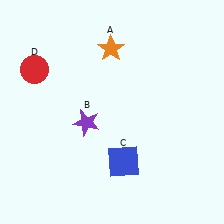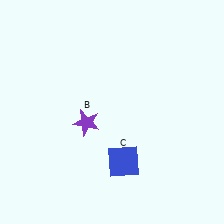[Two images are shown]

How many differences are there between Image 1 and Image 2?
There are 2 differences between the two images.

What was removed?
The orange star (A), the red circle (D) were removed in Image 2.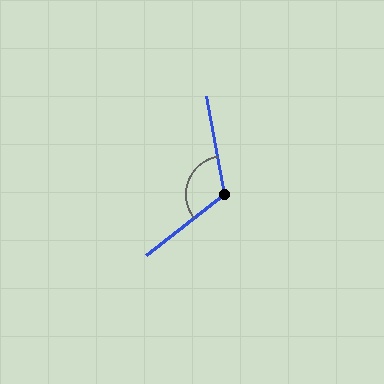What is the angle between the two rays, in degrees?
Approximately 118 degrees.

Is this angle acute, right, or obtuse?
It is obtuse.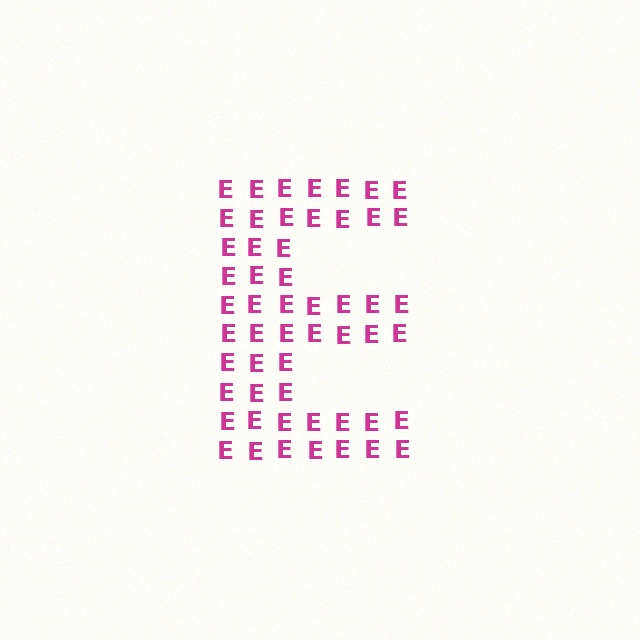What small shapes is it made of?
It is made of small letter E's.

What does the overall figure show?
The overall figure shows the letter E.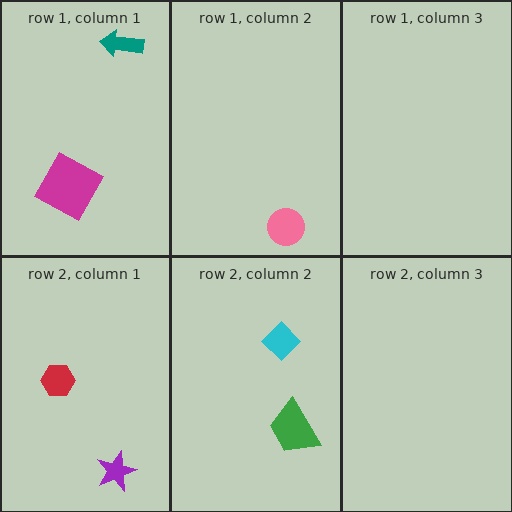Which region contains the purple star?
The row 2, column 1 region.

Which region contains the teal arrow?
The row 1, column 1 region.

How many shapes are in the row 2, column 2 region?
2.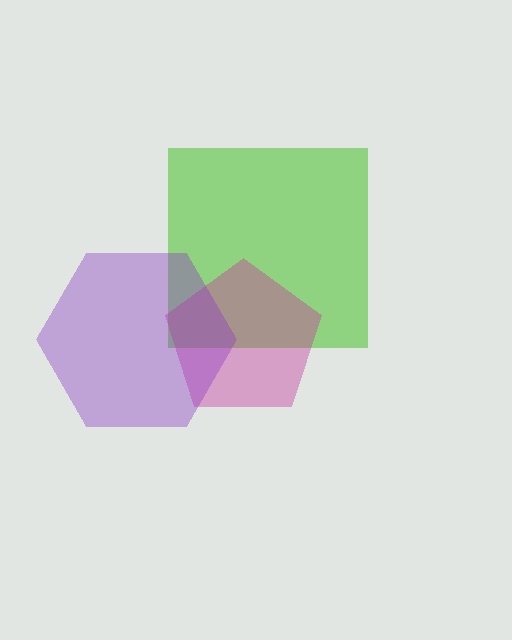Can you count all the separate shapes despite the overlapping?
Yes, there are 3 separate shapes.